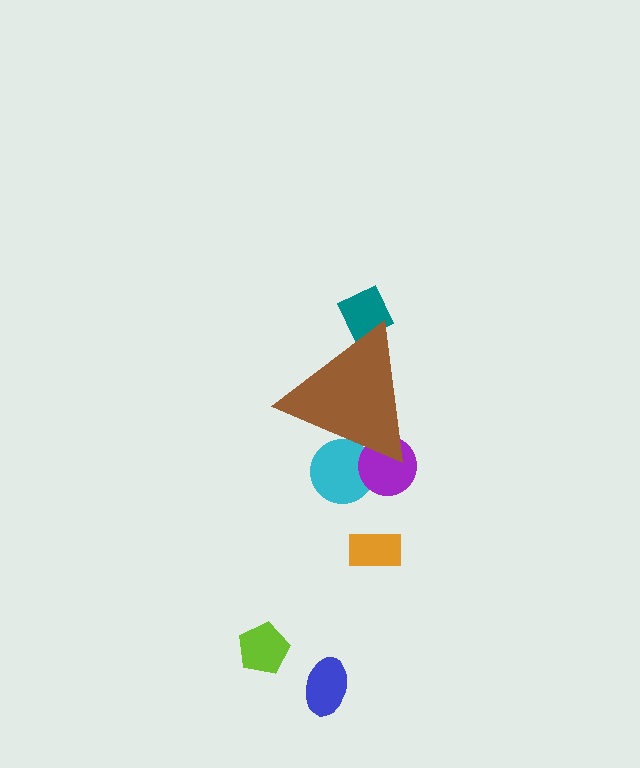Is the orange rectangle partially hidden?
No, the orange rectangle is fully visible.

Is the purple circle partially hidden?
Yes, the purple circle is partially hidden behind the brown triangle.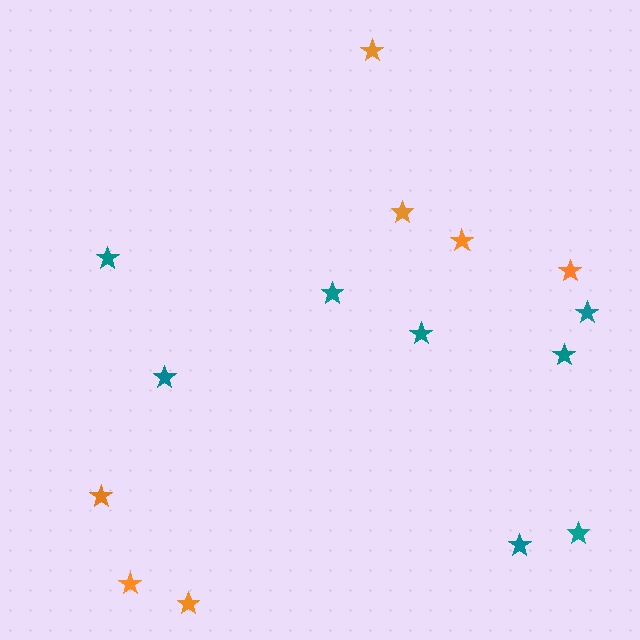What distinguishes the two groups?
There are 2 groups: one group of orange stars (7) and one group of teal stars (8).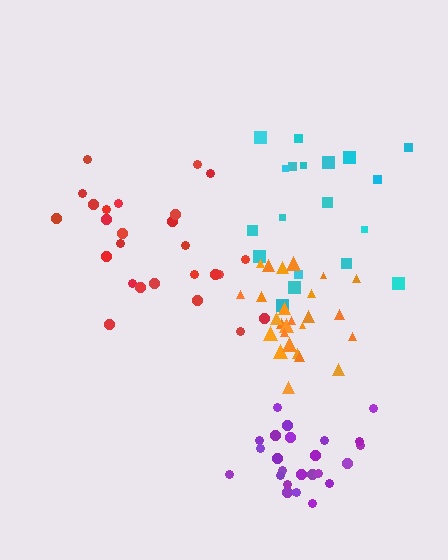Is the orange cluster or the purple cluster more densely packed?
Orange.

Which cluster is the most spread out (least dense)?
Cyan.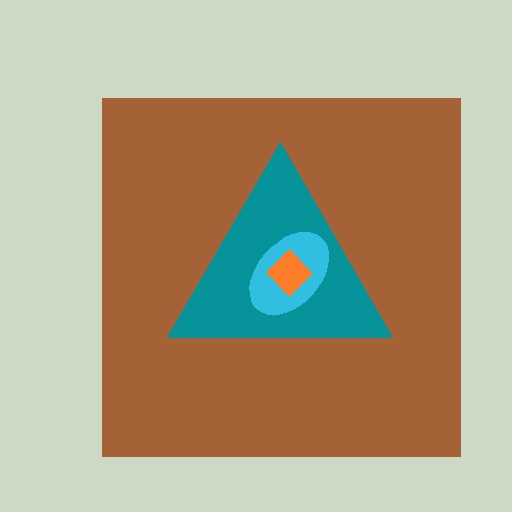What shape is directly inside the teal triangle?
The cyan ellipse.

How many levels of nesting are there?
4.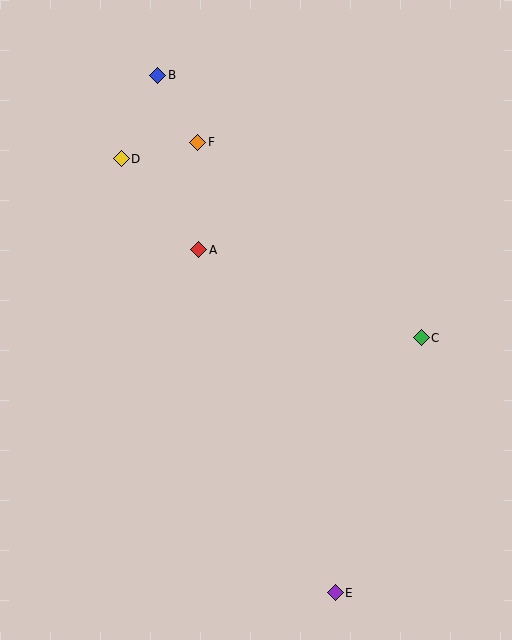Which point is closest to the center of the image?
Point A at (199, 250) is closest to the center.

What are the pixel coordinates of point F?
Point F is at (198, 142).